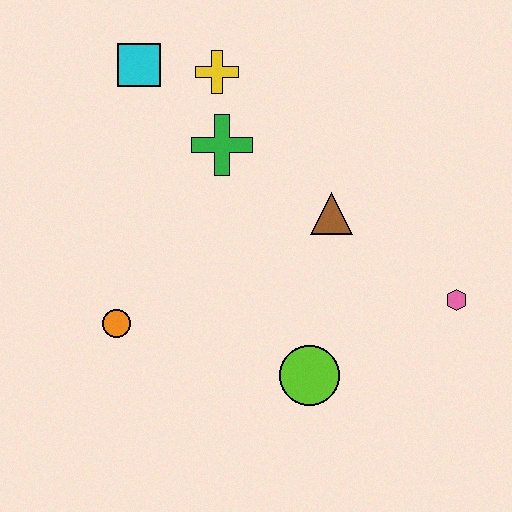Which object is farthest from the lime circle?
The cyan square is farthest from the lime circle.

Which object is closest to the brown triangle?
The green cross is closest to the brown triangle.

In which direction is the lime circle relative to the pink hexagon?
The lime circle is to the left of the pink hexagon.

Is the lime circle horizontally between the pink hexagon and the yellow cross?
Yes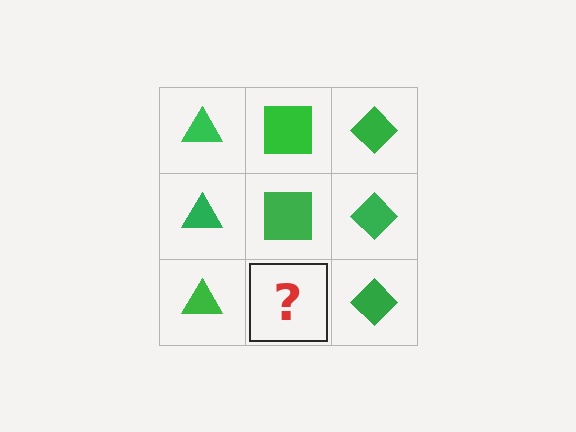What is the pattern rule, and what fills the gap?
The rule is that each column has a consistent shape. The gap should be filled with a green square.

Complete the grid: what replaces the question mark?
The question mark should be replaced with a green square.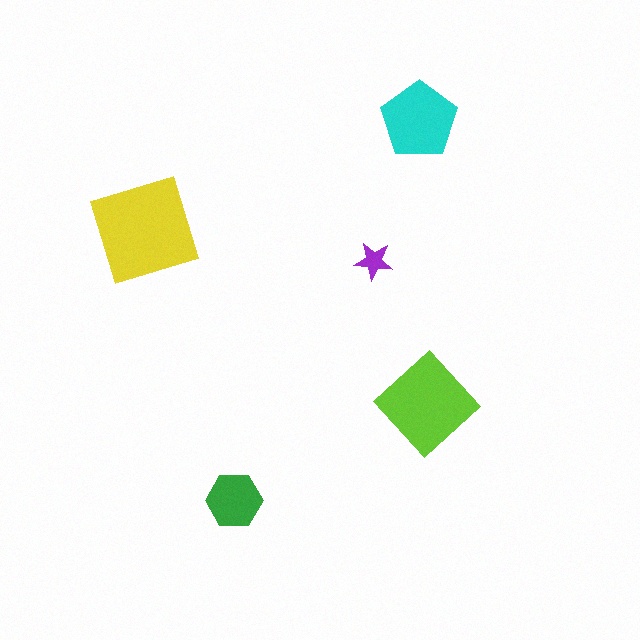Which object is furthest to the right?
The lime diamond is rightmost.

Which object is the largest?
The yellow square.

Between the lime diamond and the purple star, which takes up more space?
The lime diamond.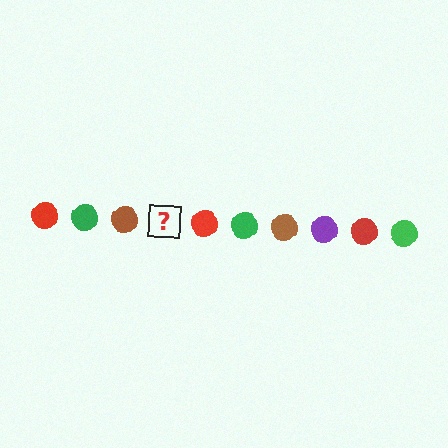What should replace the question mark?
The question mark should be replaced with a purple circle.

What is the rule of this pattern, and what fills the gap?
The rule is that the pattern cycles through red, green, brown, purple circles. The gap should be filled with a purple circle.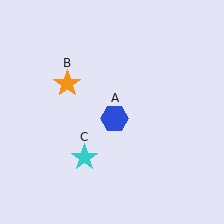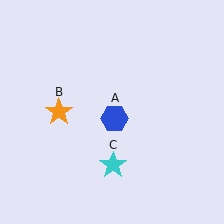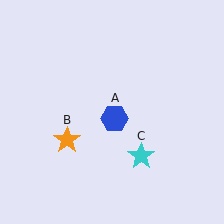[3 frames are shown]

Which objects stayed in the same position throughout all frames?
Blue hexagon (object A) remained stationary.